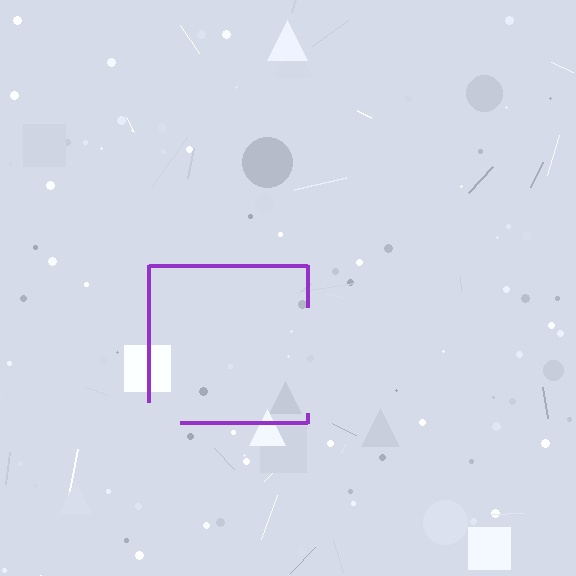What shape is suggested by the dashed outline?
The dashed outline suggests a square.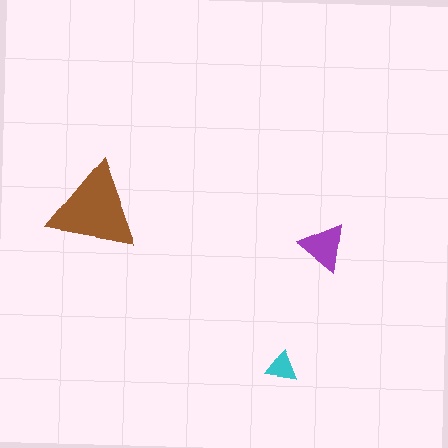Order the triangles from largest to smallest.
the brown one, the purple one, the cyan one.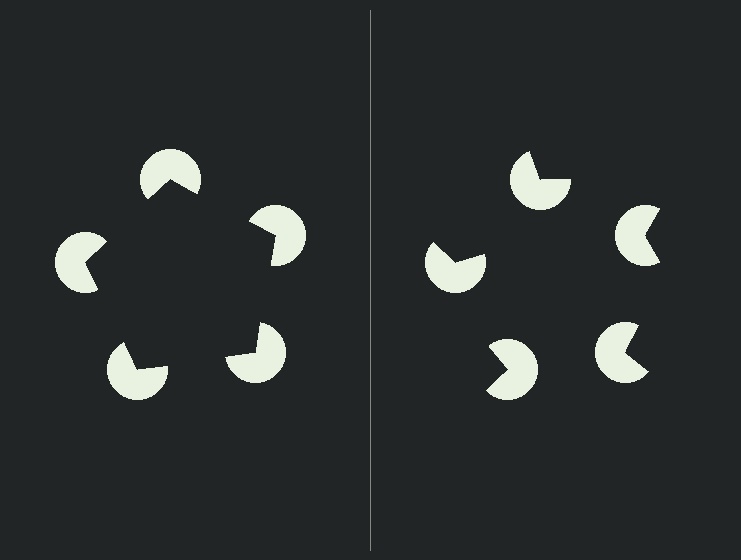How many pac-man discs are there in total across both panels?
10 — 5 on each side.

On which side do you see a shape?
An illusory pentagon appears on the left side. On the right side the wedge cuts are rotated, so no coherent shape forms.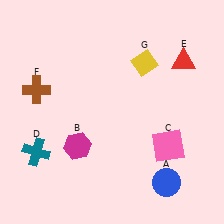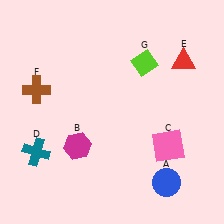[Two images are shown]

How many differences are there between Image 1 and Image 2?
There is 1 difference between the two images.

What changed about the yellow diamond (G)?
In Image 1, G is yellow. In Image 2, it changed to lime.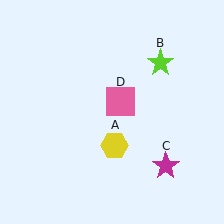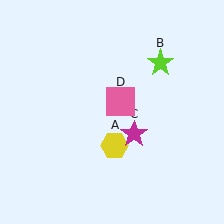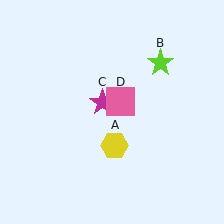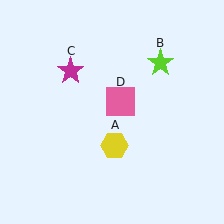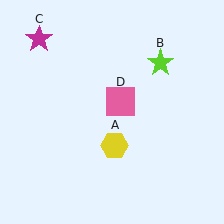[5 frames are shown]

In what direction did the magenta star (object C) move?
The magenta star (object C) moved up and to the left.